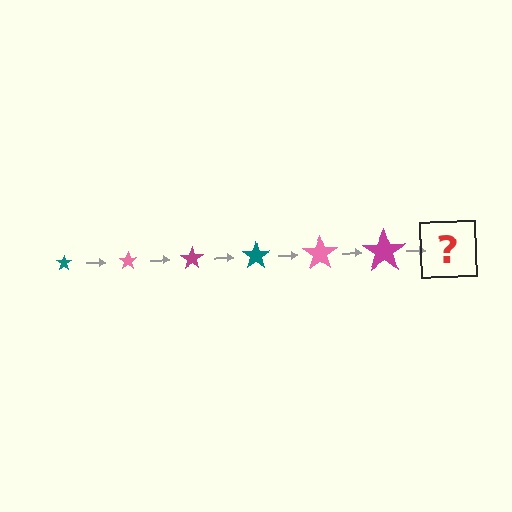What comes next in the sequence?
The next element should be a teal star, larger than the previous one.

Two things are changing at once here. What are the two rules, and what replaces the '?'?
The two rules are that the star grows larger each step and the color cycles through teal, pink, and magenta. The '?' should be a teal star, larger than the previous one.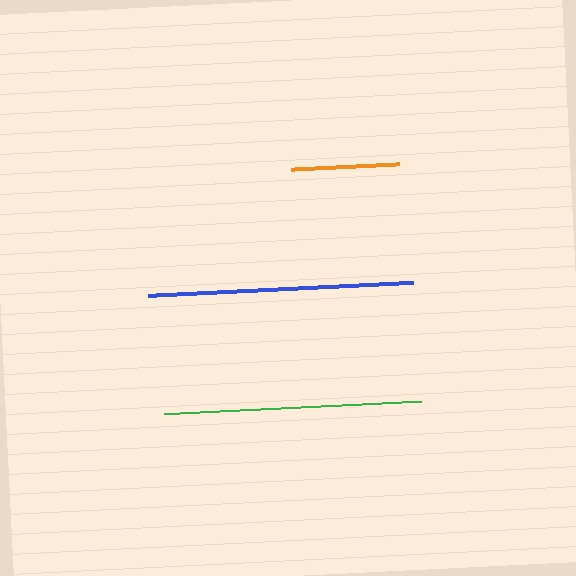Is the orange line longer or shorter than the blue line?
The blue line is longer than the orange line.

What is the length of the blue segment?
The blue segment is approximately 265 pixels long.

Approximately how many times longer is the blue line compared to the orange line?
The blue line is approximately 2.5 times the length of the orange line.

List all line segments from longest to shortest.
From longest to shortest: blue, green, orange.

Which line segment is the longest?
The blue line is the longest at approximately 265 pixels.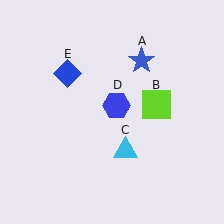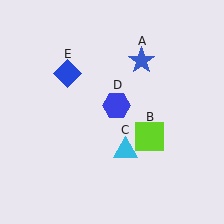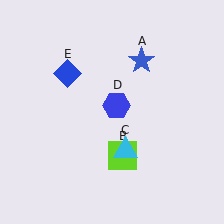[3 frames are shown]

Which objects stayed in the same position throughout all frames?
Blue star (object A) and cyan triangle (object C) and blue hexagon (object D) and blue diamond (object E) remained stationary.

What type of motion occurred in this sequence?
The lime square (object B) rotated clockwise around the center of the scene.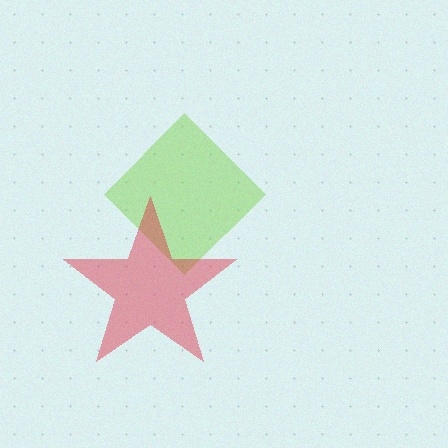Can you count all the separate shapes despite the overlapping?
Yes, there are 2 separate shapes.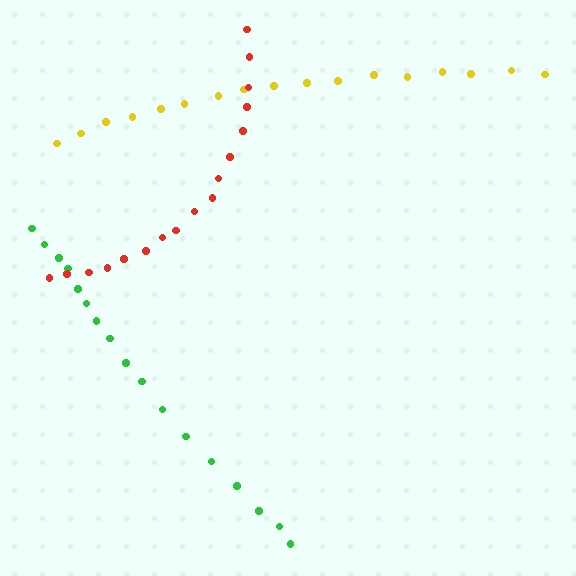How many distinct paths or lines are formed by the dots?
There are 3 distinct paths.